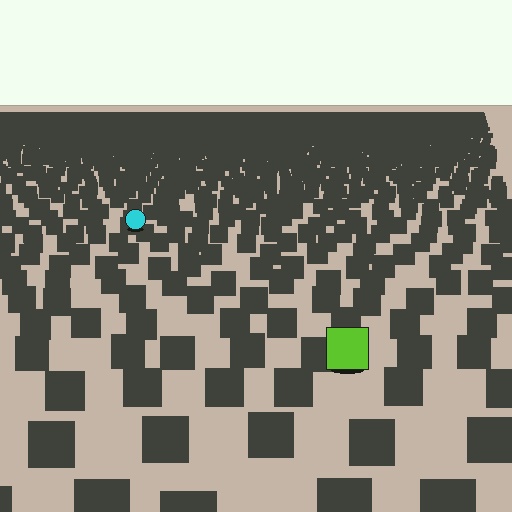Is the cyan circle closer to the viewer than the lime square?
No. The lime square is closer — you can tell from the texture gradient: the ground texture is coarser near it.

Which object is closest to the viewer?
The lime square is closest. The texture marks near it are larger and more spread out.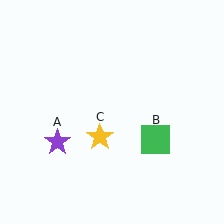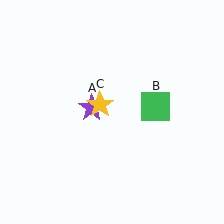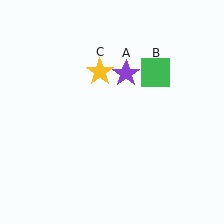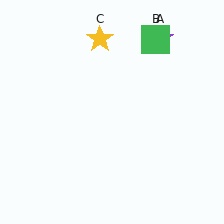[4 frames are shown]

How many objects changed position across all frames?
3 objects changed position: purple star (object A), green square (object B), yellow star (object C).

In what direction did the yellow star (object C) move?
The yellow star (object C) moved up.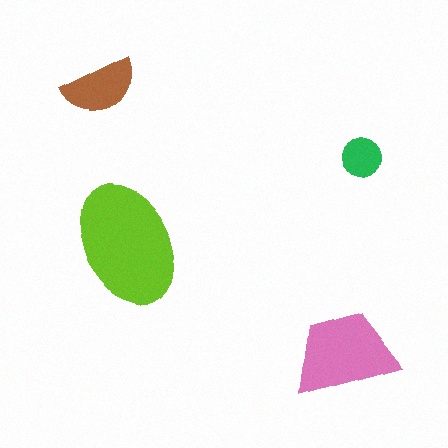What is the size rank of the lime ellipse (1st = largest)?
1st.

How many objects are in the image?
There are 4 objects in the image.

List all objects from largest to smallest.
The lime ellipse, the pink trapezoid, the brown semicircle, the green circle.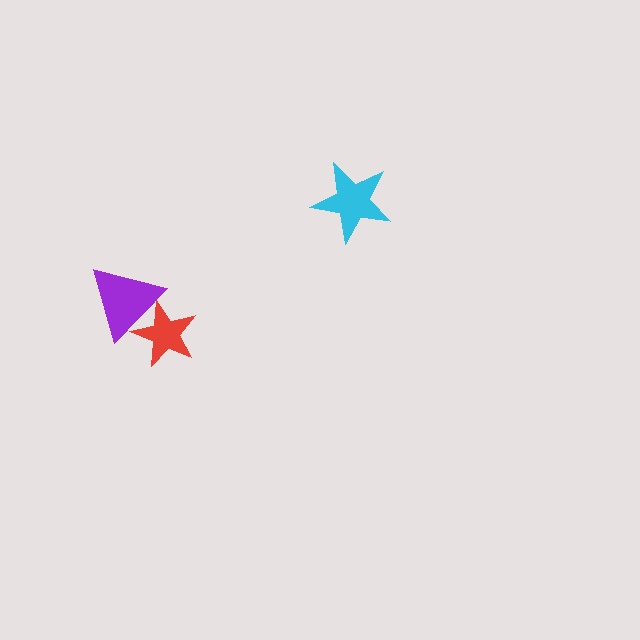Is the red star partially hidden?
No, no other shape covers it.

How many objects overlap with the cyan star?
0 objects overlap with the cyan star.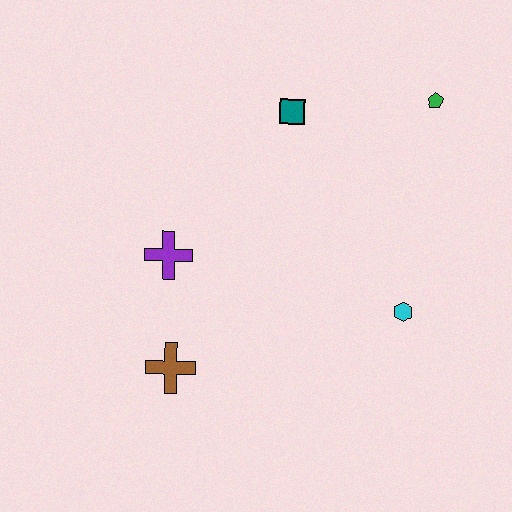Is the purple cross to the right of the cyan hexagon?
No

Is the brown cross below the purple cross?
Yes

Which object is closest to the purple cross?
The brown cross is closest to the purple cross.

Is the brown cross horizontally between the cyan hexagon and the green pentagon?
No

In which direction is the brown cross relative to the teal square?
The brown cross is below the teal square.